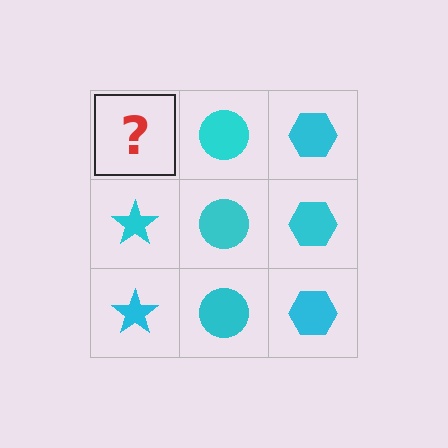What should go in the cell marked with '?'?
The missing cell should contain a cyan star.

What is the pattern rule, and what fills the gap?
The rule is that each column has a consistent shape. The gap should be filled with a cyan star.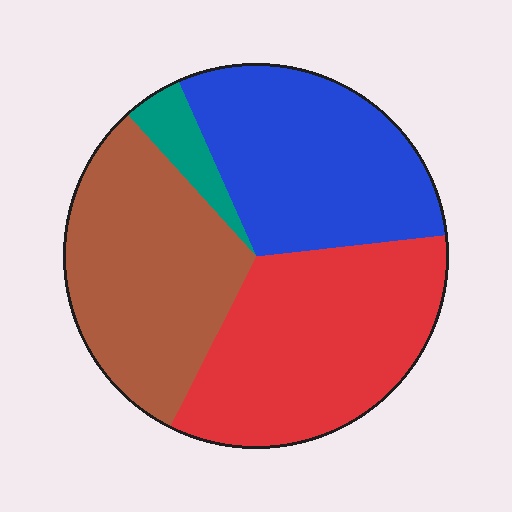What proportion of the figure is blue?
Blue takes up between a sixth and a third of the figure.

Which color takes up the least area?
Teal, at roughly 5%.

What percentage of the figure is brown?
Brown takes up about one third (1/3) of the figure.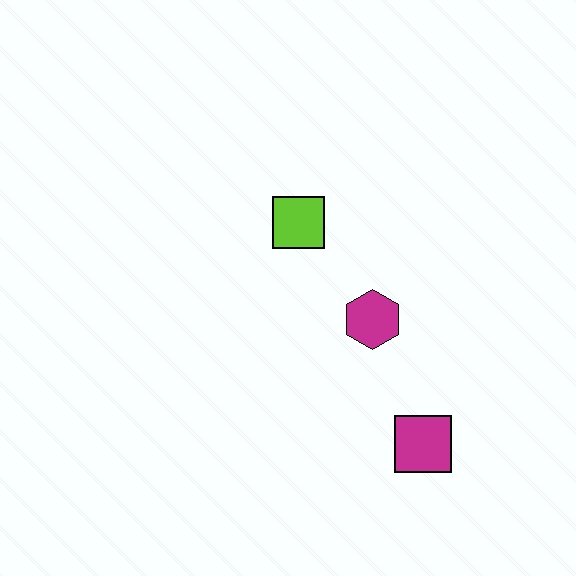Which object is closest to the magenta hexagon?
The lime square is closest to the magenta hexagon.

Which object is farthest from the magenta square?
The lime square is farthest from the magenta square.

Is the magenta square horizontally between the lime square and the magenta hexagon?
No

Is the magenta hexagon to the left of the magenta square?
Yes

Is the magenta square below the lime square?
Yes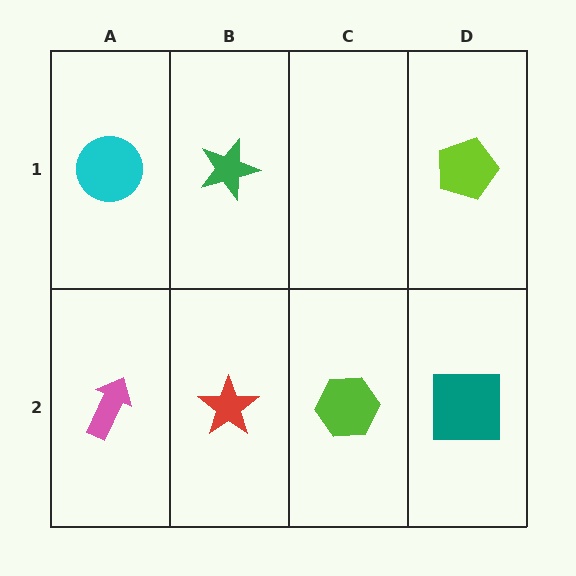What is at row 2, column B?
A red star.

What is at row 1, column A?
A cyan circle.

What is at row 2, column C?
A lime hexagon.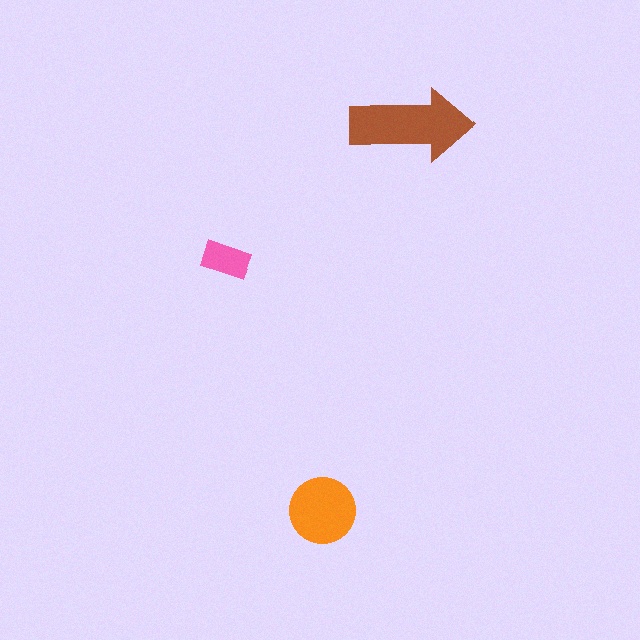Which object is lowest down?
The orange circle is bottommost.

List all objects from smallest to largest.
The pink rectangle, the orange circle, the brown arrow.